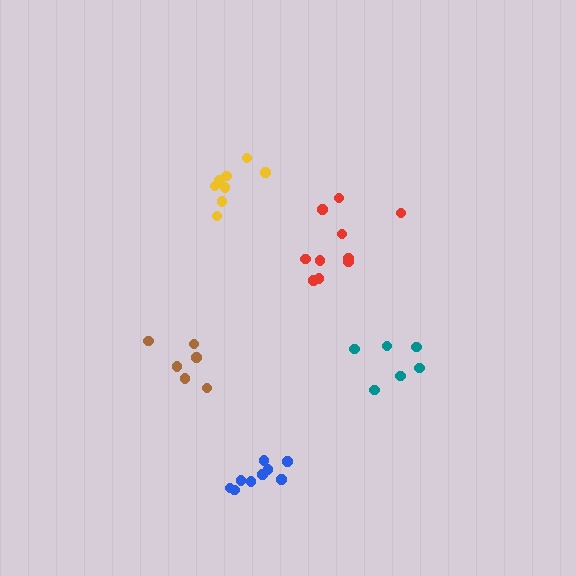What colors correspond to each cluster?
The clusters are colored: red, brown, yellow, teal, blue.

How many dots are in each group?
Group 1: 10 dots, Group 2: 7 dots, Group 3: 8 dots, Group 4: 6 dots, Group 5: 9 dots (40 total).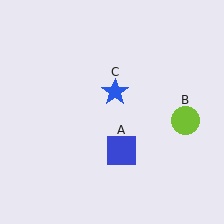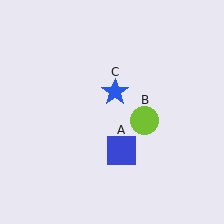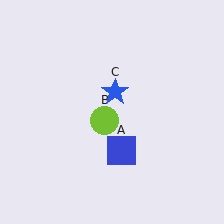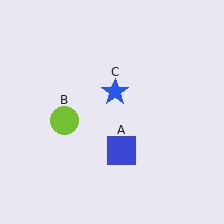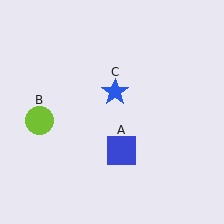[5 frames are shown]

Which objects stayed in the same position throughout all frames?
Blue square (object A) and blue star (object C) remained stationary.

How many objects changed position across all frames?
1 object changed position: lime circle (object B).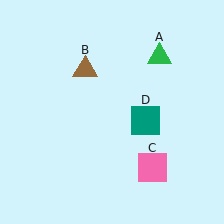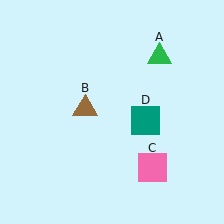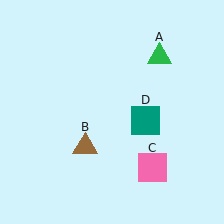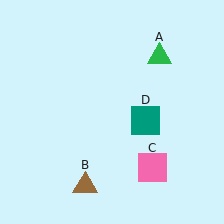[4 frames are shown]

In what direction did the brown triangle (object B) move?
The brown triangle (object B) moved down.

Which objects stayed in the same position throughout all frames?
Green triangle (object A) and pink square (object C) and teal square (object D) remained stationary.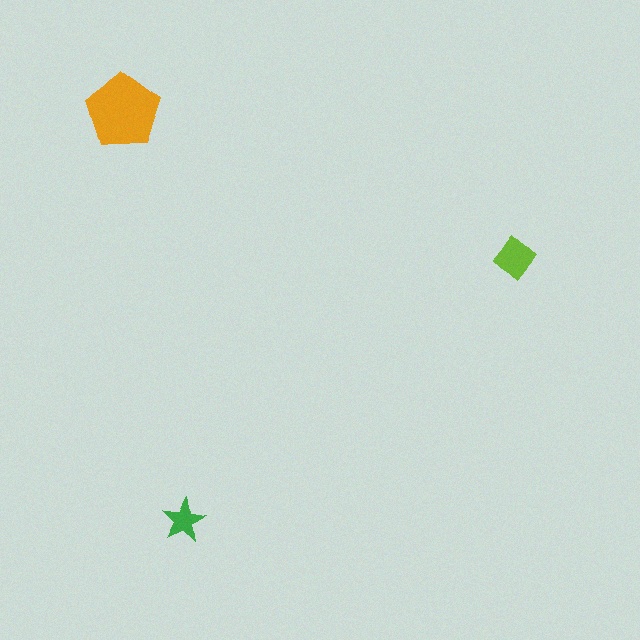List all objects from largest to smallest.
The orange pentagon, the lime diamond, the green star.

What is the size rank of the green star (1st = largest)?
3rd.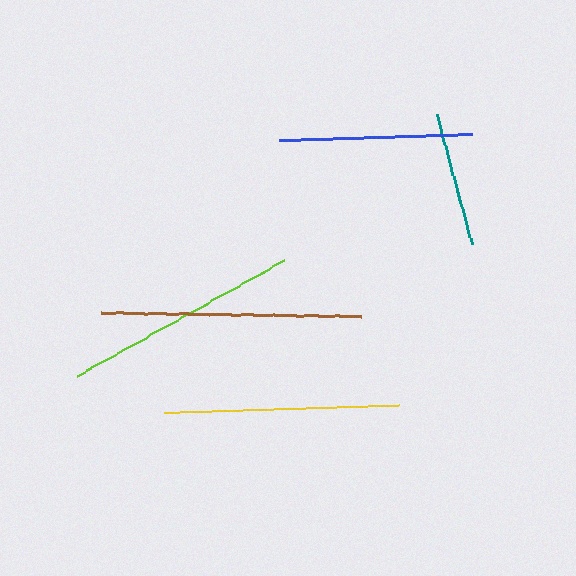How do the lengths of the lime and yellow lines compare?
The lime and yellow lines are approximately the same length.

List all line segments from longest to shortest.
From longest to shortest: brown, lime, yellow, blue, teal.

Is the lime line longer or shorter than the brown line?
The brown line is longer than the lime line.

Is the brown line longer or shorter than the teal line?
The brown line is longer than the teal line.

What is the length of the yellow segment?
The yellow segment is approximately 235 pixels long.